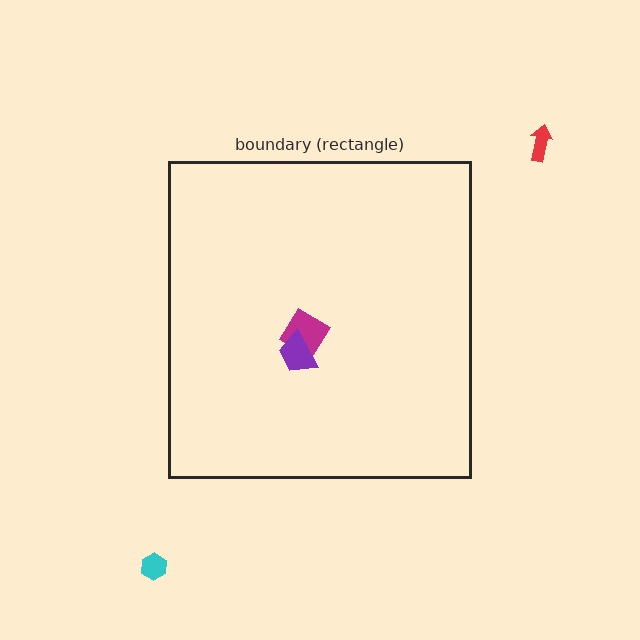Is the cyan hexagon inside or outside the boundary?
Outside.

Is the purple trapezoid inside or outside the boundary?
Inside.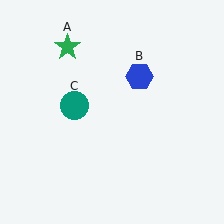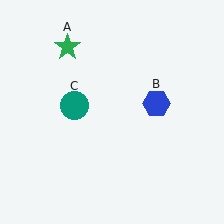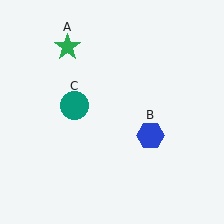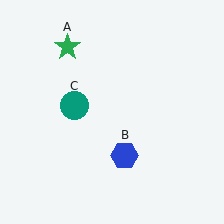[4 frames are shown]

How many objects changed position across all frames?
1 object changed position: blue hexagon (object B).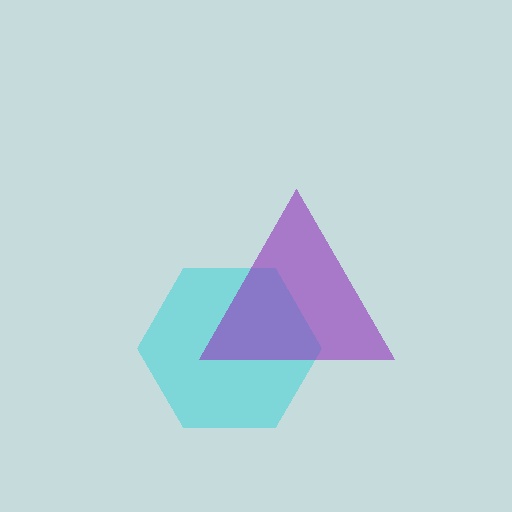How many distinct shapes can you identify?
There are 2 distinct shapes: a cyan hexagon, a purple triangle.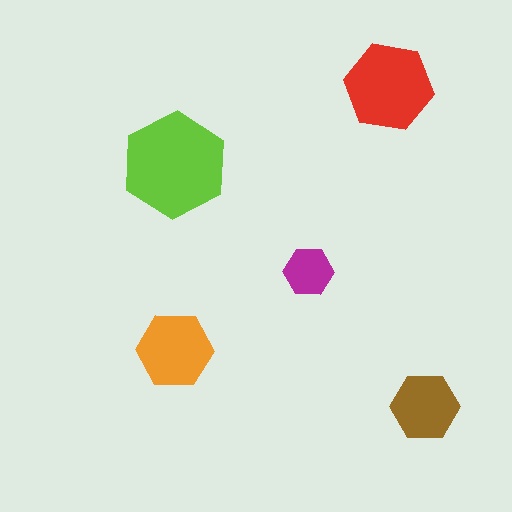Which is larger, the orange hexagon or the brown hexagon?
The orange one.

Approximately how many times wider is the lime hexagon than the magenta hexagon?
About 2 times wider.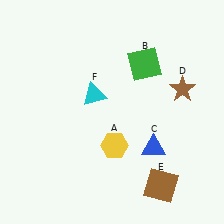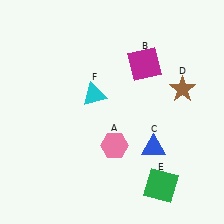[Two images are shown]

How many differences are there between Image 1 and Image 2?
There are 3 differences between the two images.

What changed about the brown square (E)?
In Image 1, E is brown. In Image 2, it changed to green.